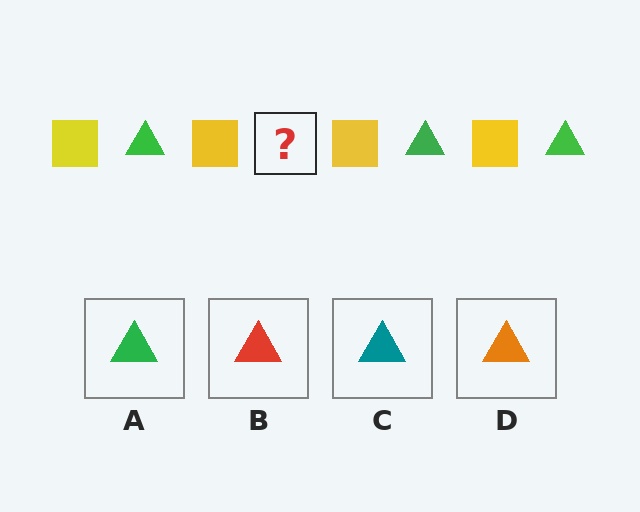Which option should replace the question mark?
Option A.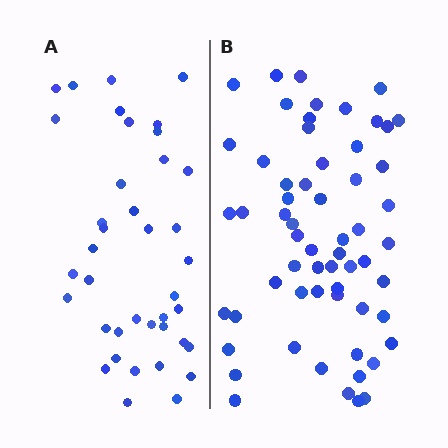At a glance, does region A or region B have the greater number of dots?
Region B (the right region) has more dots.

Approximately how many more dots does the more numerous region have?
Region B has approximately 20 more dots than region A.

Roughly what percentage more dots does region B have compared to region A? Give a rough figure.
About 55% more.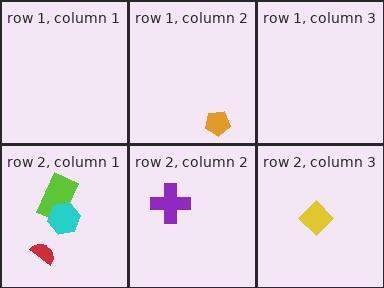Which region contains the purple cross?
The row 2, column 2 region.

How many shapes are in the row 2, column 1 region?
3.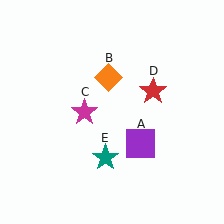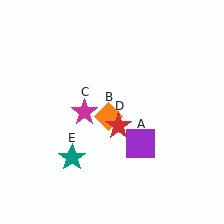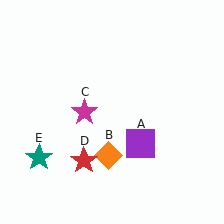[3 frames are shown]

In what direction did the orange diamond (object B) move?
The orange diamond (object B) moved down.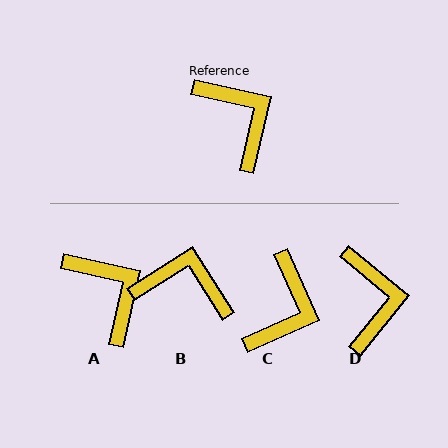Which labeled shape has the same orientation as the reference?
A.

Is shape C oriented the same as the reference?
No, it is off by about 53 degrees.